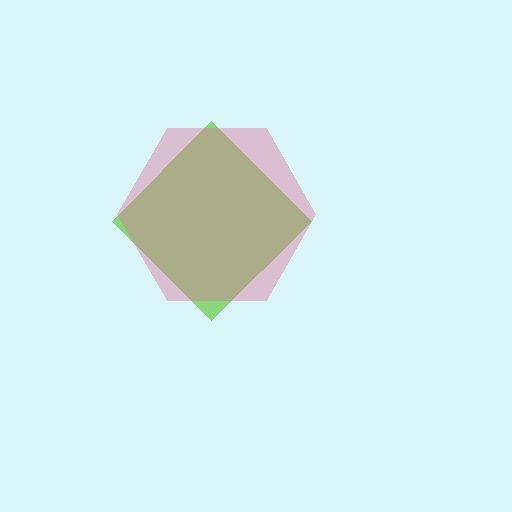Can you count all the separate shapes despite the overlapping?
Yes, there are 2 separate shapes.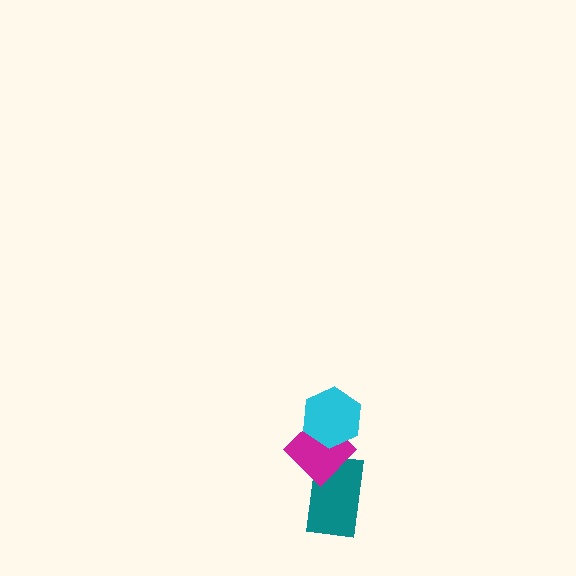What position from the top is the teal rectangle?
The teal rectangle is 3rd from the top.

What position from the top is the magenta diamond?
The magenta diamond is 2nd from the top.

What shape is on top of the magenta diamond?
The cyan hexagon is on top of the magenta diamond.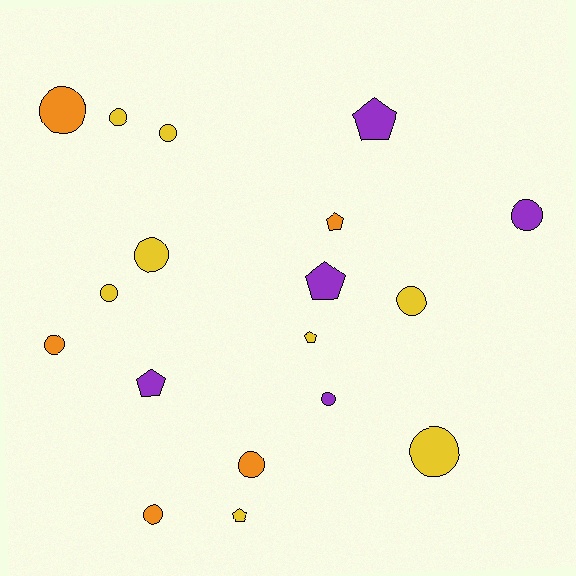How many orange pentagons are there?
There is 1 orange pentagon.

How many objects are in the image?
There are 18 objects.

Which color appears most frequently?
Yellow, with 8 objects.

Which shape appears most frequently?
Circle, with 12 objects.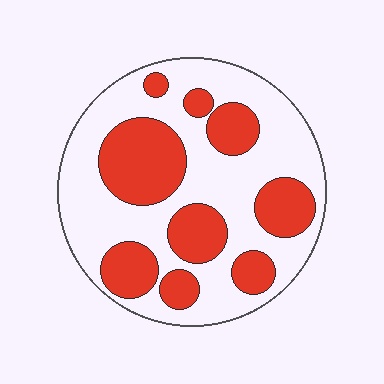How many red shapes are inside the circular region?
9.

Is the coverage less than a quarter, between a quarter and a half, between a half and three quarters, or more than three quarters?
Between a quarter and a half.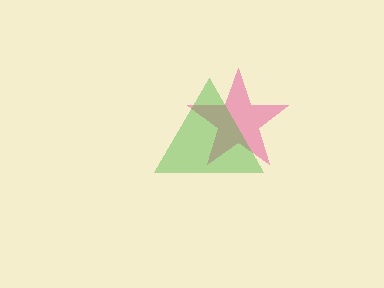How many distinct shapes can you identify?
There are 2 distinct shapes: a pink star, a green triangle.